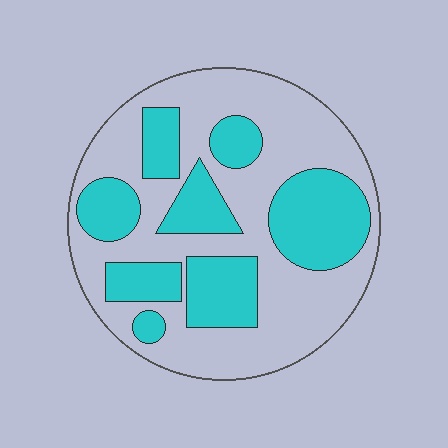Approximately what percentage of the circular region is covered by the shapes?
Approximately 40%.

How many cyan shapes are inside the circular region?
8.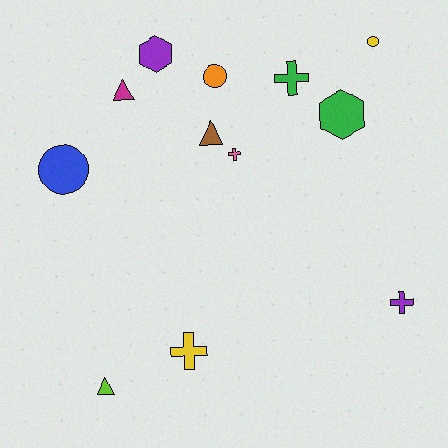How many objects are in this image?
There are 12 objects.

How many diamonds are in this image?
There are no diamonds.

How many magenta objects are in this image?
There is 1 magenta object.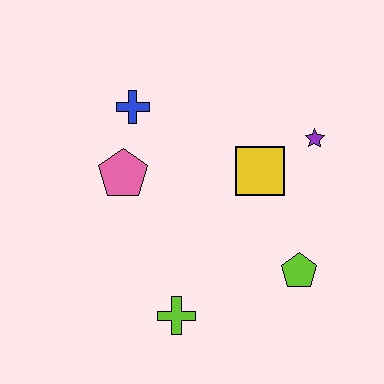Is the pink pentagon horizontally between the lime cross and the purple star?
No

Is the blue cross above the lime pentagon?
Yes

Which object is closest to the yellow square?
The purple star is closest to the yellow square.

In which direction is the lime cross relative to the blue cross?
The lime cross is below the blue cross.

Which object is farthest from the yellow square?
The lime cross is farthest from the yellow square.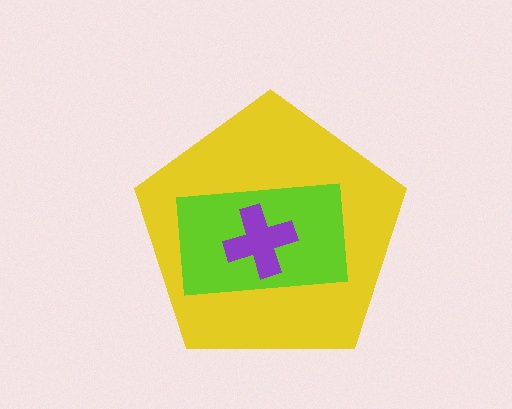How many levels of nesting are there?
3.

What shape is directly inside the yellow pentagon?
The lime rectangle.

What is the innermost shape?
The purple cross.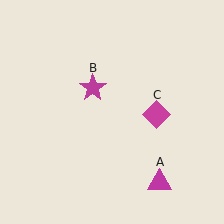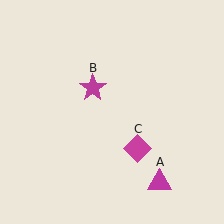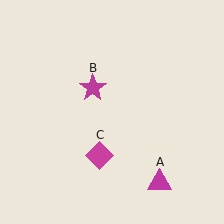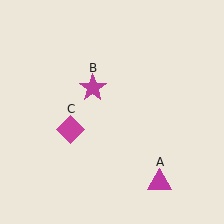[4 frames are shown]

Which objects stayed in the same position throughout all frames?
Magenta triangle (object A) and magenta star (object B) remained stationary.